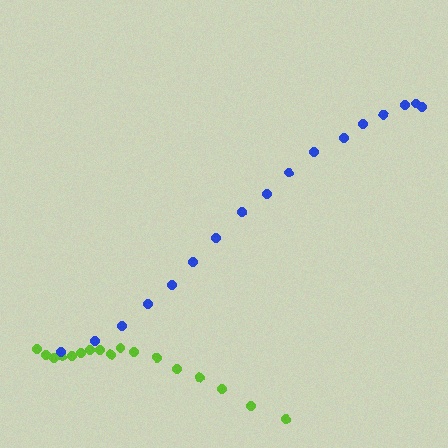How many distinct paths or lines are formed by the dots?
There are 2 distinct paths.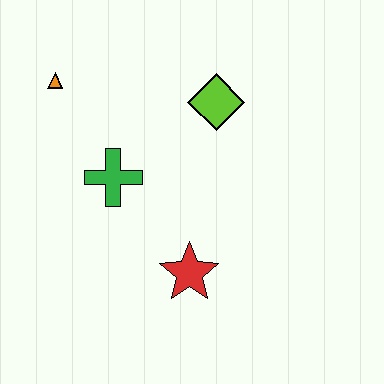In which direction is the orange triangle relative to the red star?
The orange triangle is above the red star.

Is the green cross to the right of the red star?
No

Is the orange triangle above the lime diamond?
Yes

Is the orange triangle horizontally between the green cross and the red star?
No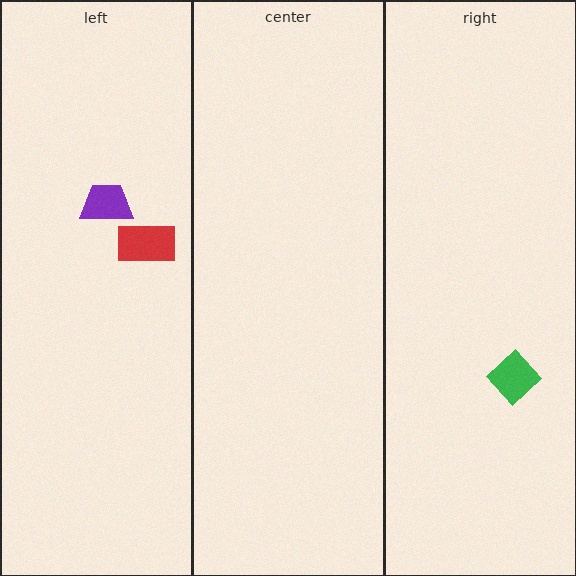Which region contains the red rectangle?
The left region.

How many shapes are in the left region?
2.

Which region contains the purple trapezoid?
The left region.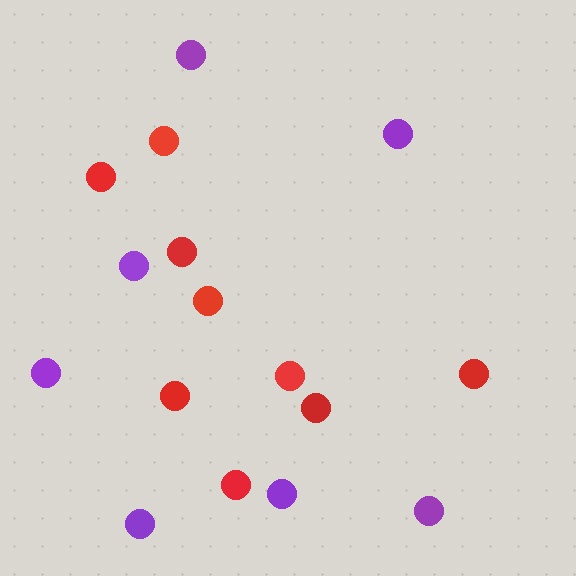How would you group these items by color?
There are 2 groups: one group of purple circles (7) and one group of red circles (9).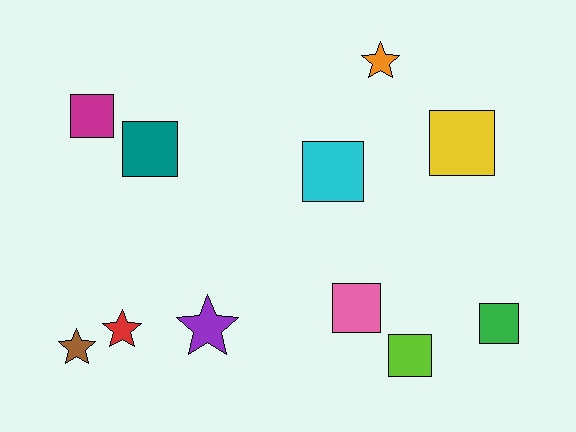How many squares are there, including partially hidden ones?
There are 7 squares.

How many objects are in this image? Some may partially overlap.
There are 11 objects.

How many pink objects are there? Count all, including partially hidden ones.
There is 1 pink object.